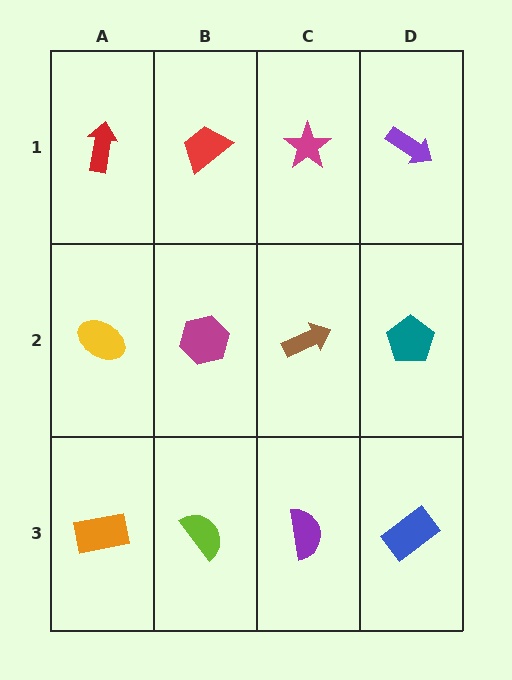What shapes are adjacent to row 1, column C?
A brown arrow (row 2, column C), a red trapezoid (row 1, column B), a purple arrow (row 1, column D).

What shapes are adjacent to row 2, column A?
A red arrow (row 1, column A), an orange rectangle (row 3, column A), a magenta hexagon (row 2, column B).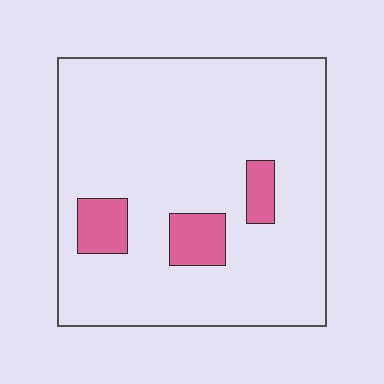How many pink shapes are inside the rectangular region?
3.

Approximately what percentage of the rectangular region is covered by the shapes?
Approximately 10%.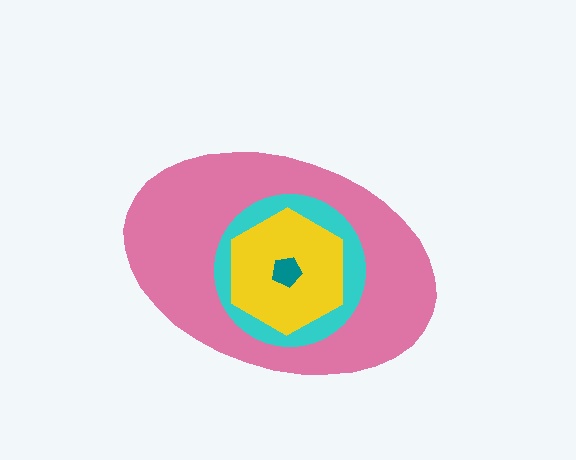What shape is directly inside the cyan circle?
The yellow hexagon.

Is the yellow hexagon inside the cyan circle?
Yes.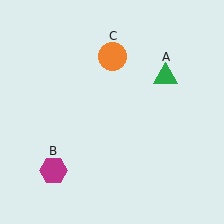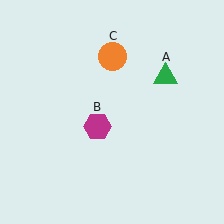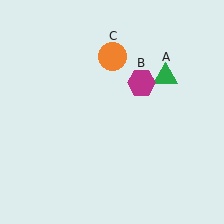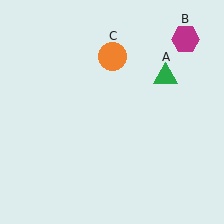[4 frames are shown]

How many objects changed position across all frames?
1 object changed position: magenta hexagon (object B).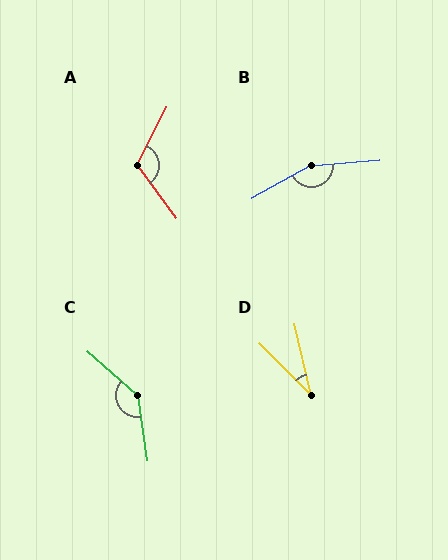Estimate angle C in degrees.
Approximately 139 degrees.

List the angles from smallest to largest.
D (33°), A (117°), C (139°), B (155°).